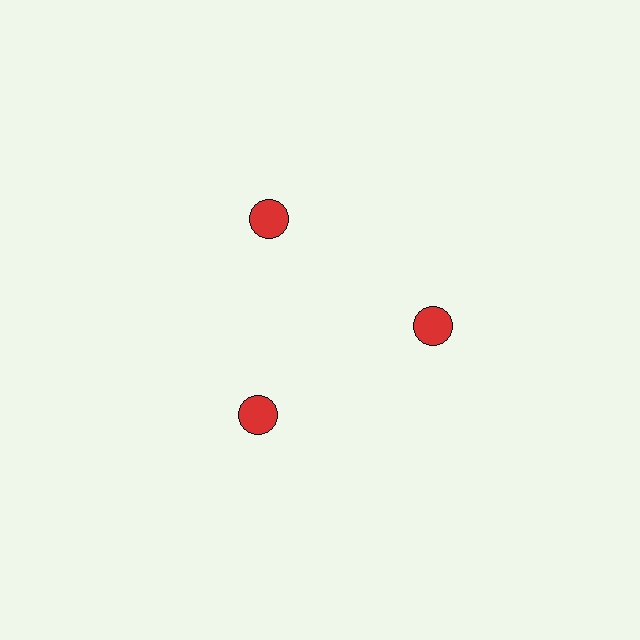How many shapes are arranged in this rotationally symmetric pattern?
There are 3 shapes, arranged in 3 groups of 1.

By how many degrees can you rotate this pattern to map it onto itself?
The pattern maps onto itself every 120 degrees of rotation.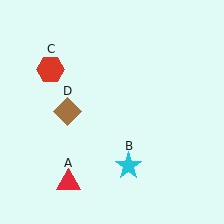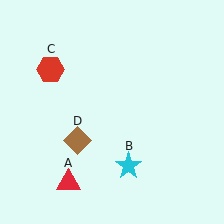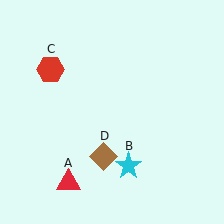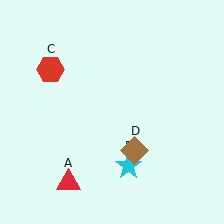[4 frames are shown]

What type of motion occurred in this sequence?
The brown diamond (object D) rotated counterclockwise around the center of the scene.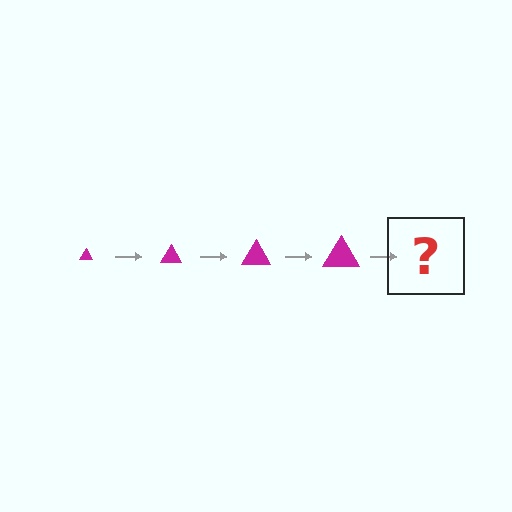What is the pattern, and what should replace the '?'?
The pattern is that the triangle gets progressively larger each step. The '?' should be a magenta triangle, larger than the previous one.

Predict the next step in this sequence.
The next step is a magenta triangle, larger than the previous one.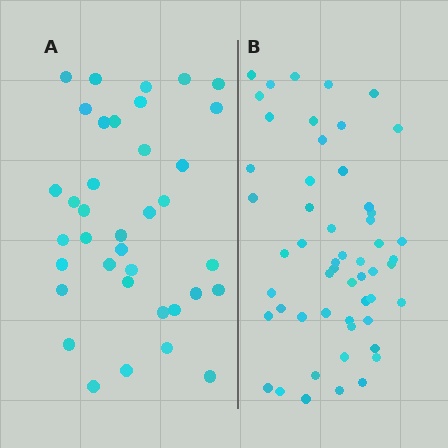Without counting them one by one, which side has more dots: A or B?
Region B (the right region) has more dots.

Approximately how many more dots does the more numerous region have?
Region B has approximately 15 more dots than region A.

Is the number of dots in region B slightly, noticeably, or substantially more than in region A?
Region B has substantially more. The ratio is roughly 1.5 to 1.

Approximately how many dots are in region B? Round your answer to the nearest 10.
About 50 dots. (The exact count is 54, which rounds to 50.)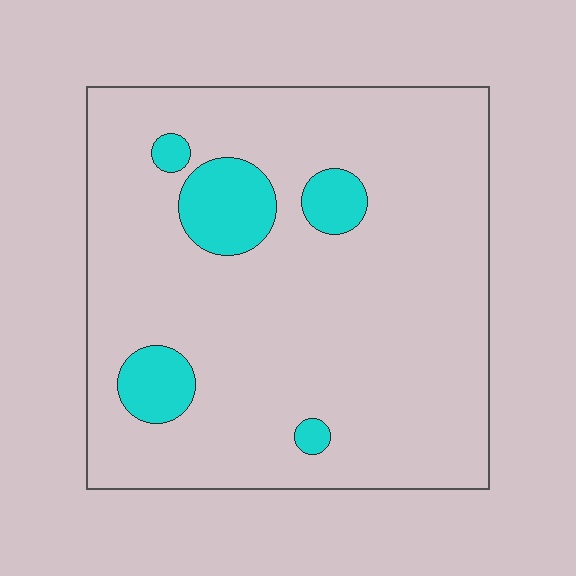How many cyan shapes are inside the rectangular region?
5.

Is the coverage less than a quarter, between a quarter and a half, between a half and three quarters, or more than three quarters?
Less than a quarter.